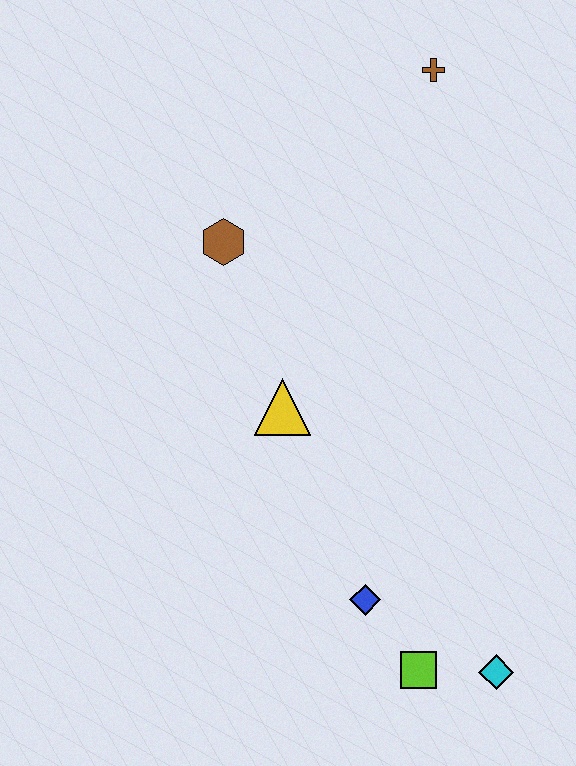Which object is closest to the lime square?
The cyan diamond is closest to the lime square.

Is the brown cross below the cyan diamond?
No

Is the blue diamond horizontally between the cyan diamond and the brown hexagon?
Yes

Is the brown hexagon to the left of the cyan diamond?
Yes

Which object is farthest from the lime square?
The brown cross is farthest from the lime square.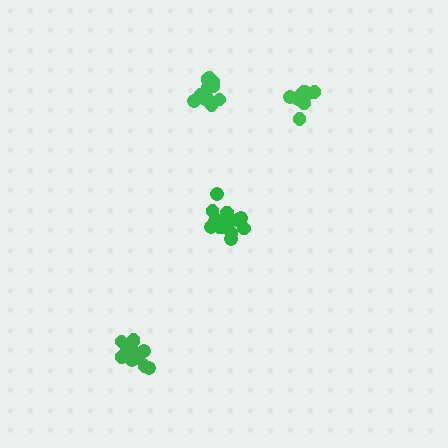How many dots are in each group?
Group 1: 16 dots, Group 2: 12 dots, Group 3: 11 dots, Group 4: 15 dots (54 total).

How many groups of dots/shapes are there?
There are 4 groups.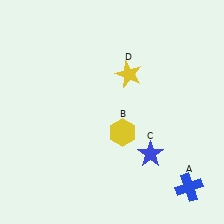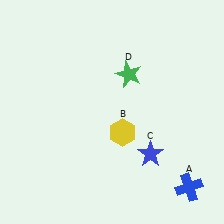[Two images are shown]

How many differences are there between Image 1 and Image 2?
There is 1 difference between the two images.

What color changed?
The star (D) changed from yellow in Image 1 to green in Image 2.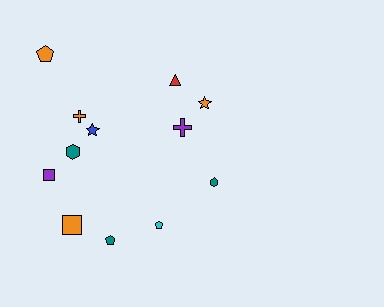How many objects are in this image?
There are 12 objects.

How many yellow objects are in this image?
There are no yellow objects.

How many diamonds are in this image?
There are no diamonds.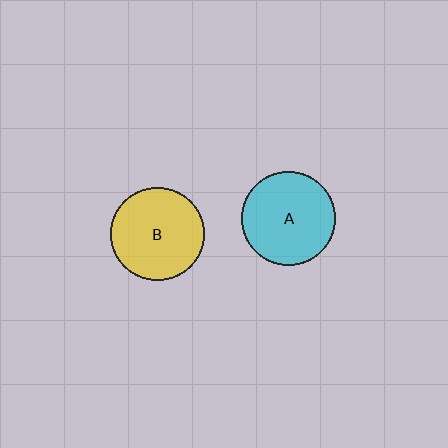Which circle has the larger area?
Circle A (cyan).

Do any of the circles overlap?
No, none of the circles overlap.